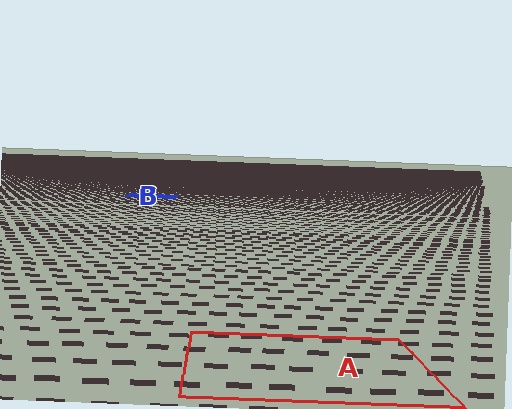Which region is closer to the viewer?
Region A is closer. The texture elements there are larger and more spread out.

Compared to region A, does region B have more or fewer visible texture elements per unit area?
Region B has more texture elements per unit area — they are packed more densely because it is farther away.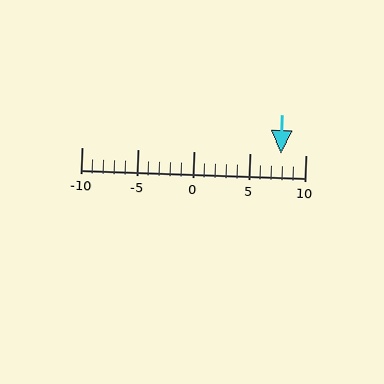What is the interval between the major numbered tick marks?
The major tick marks are spaced 5 units apart.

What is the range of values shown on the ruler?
The ruler shows values from -10 to 10.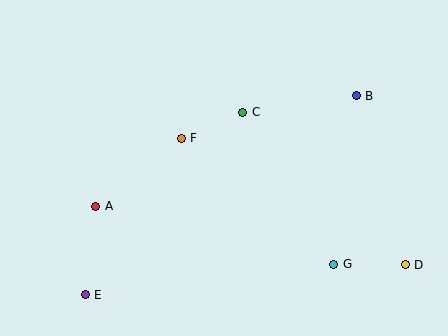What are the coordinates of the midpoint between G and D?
The midpoint between G and D is at (369, 264).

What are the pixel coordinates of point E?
Point E is at (85, 295).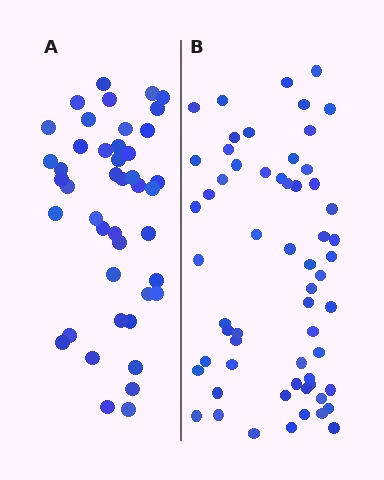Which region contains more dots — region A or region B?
Region B (the right region) has more dots.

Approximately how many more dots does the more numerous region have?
Region B has approximately 15 more dots than region A.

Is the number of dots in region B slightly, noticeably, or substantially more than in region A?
Region B has noticeably more, but not dramatically so. The ratio is roughly 1.4 to 1.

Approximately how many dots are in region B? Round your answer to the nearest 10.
About 60 dots.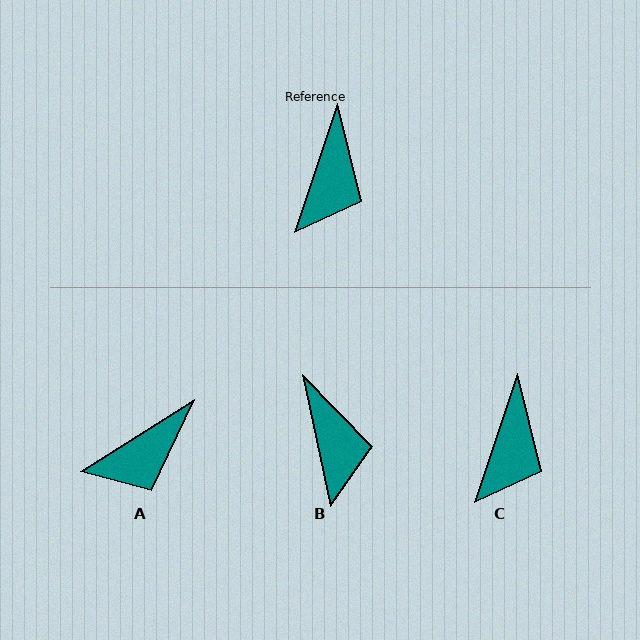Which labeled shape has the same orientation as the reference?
C.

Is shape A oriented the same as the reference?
No, it is off by about 39 degrees.